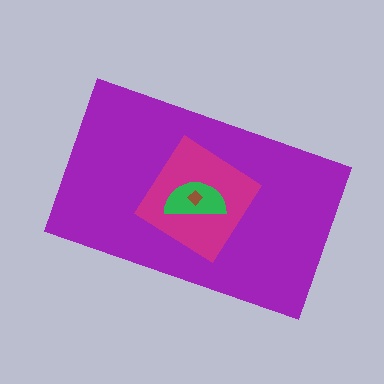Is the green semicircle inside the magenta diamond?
Yes.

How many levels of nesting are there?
4.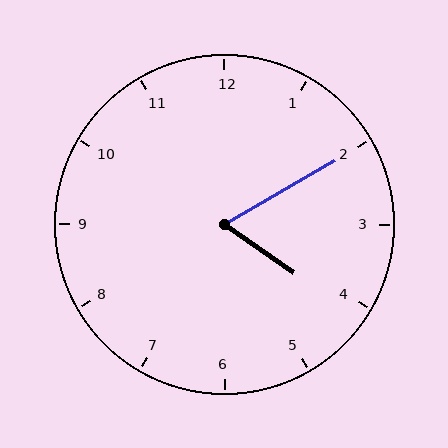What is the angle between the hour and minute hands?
Approximately 65 degrees.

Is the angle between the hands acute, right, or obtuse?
It is acute.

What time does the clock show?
4:10.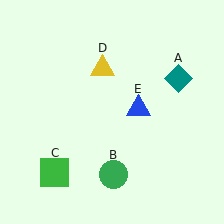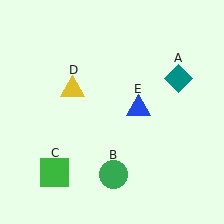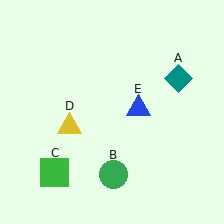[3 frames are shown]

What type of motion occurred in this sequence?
The yellow triangle (object D) rotated counterclockwise around the center of the scene.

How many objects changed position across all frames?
1 object changed position: yellow triangle (object D).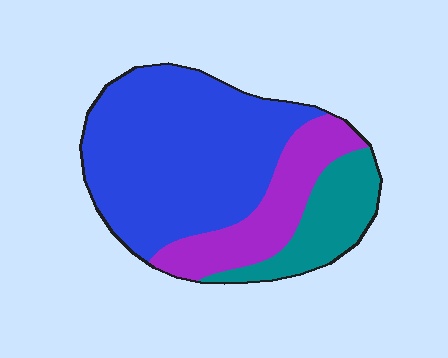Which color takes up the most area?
Blue, at roughly 60%.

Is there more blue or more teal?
Blue.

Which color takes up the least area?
Teal, at roughly 20%.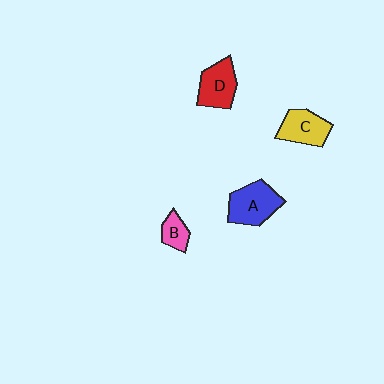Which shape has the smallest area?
Shape B (pink).